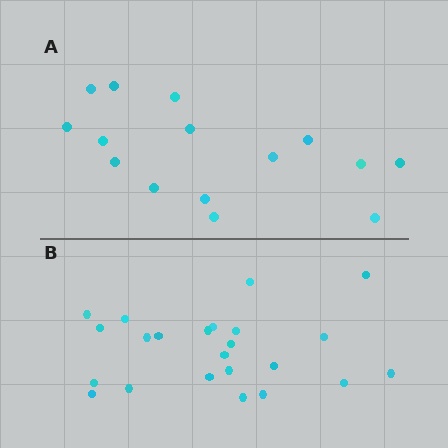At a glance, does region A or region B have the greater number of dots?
Region B (the bottom region) has more dots.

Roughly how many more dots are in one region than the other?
Region B has roughly 8 or so more dots than region A.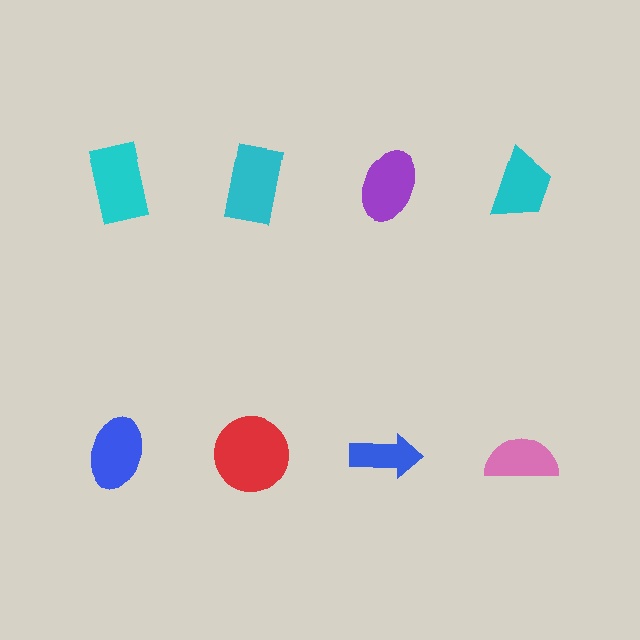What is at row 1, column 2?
A cyan rectangle.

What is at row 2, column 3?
A blue arrow.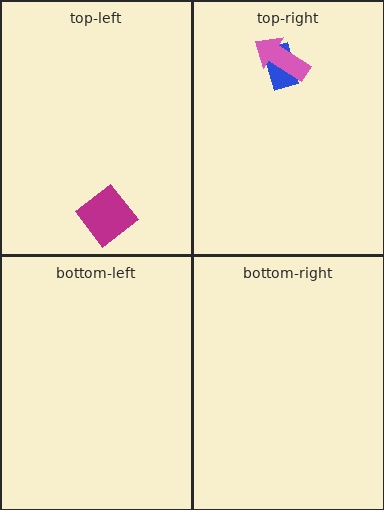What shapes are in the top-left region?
The magenta diamond.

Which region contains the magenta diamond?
The top-left region.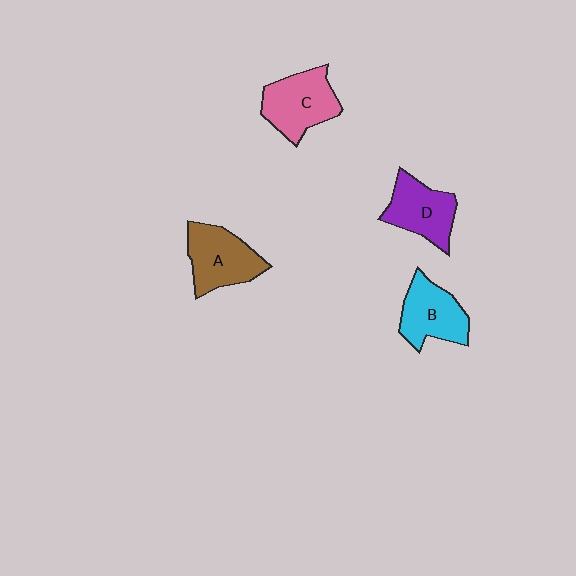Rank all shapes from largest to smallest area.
From largest to smallest: C (pink), A (brown), B (cyan), D (purple).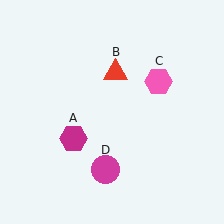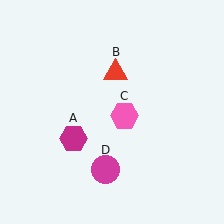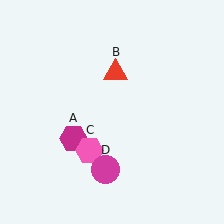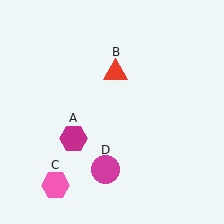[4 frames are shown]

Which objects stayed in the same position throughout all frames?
Magenta hexagon (object A) and red triangle (object B) and magenta circle (object D) remained stationary.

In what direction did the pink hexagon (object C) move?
The pink hexagon (object C) moved down and to the left.